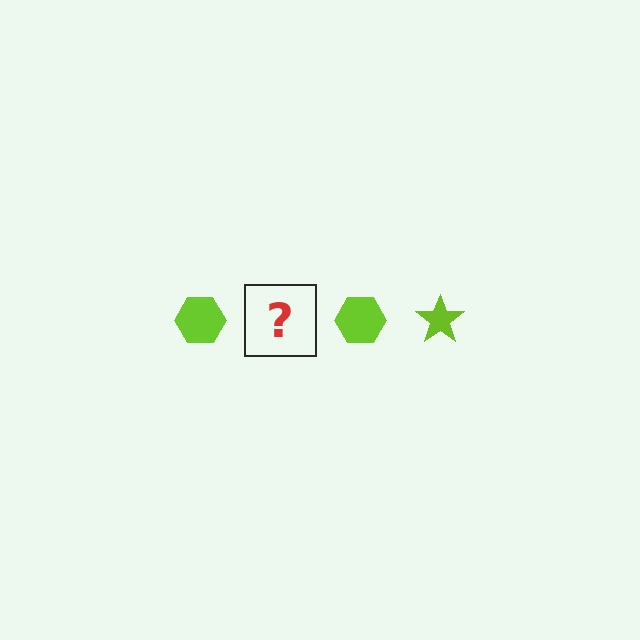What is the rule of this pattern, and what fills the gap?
The rule is that the pattern cycles through hexagon, star shapes in lime. The gap should be filled with a lime star.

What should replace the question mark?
The question mark should be replaced with a lime star.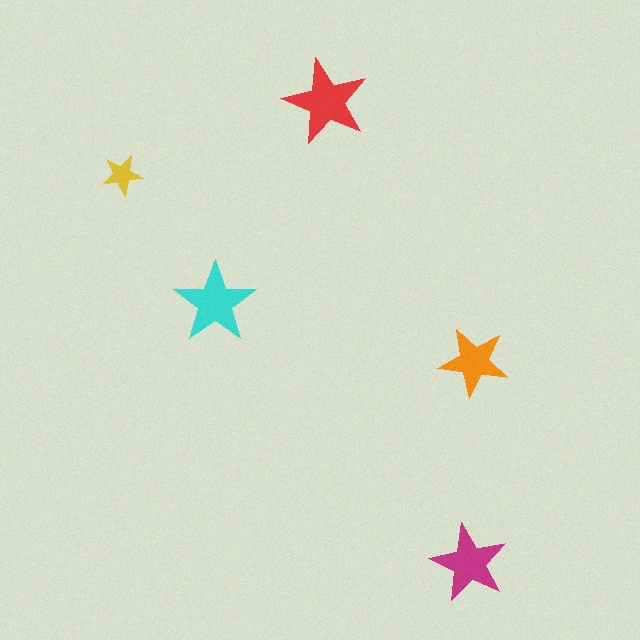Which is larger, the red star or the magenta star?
The red one.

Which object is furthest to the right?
The orange star is rightmost.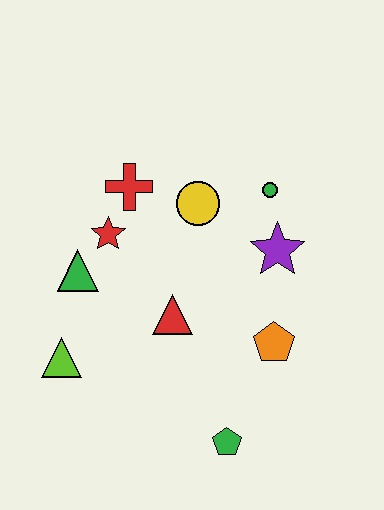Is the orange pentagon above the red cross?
No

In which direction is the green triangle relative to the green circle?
The green triangle is to the left of the green circle.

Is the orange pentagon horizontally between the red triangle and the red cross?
No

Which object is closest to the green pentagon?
The orange pentagon is closest to the green pentagon.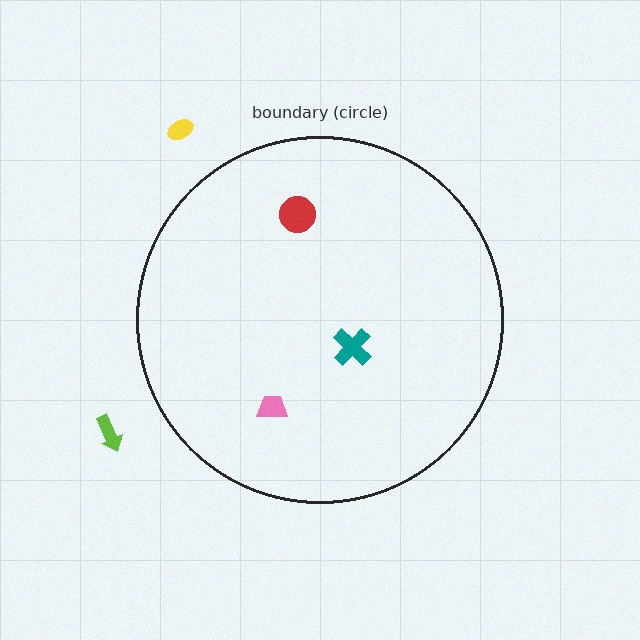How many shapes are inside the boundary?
3 inside, 2 outside.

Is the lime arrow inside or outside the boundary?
Outside.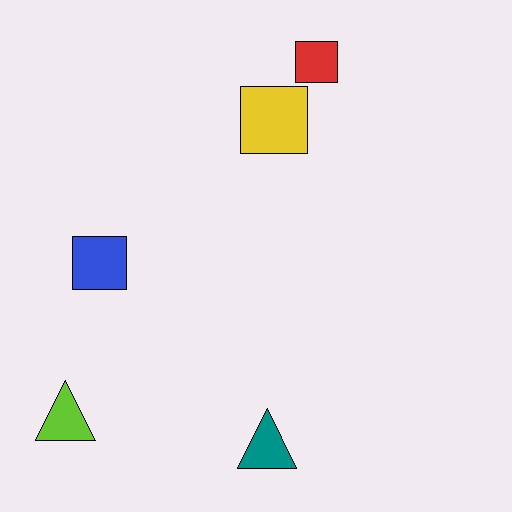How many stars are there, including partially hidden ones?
There are no stars.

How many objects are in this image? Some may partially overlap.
There are 5 objects.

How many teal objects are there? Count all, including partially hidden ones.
There is 1 teal object.